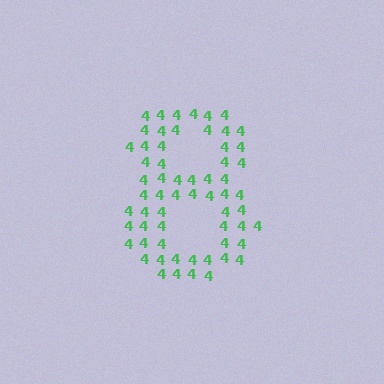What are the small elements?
The small elements are digit 4's.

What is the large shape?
The large shape is the digit 8.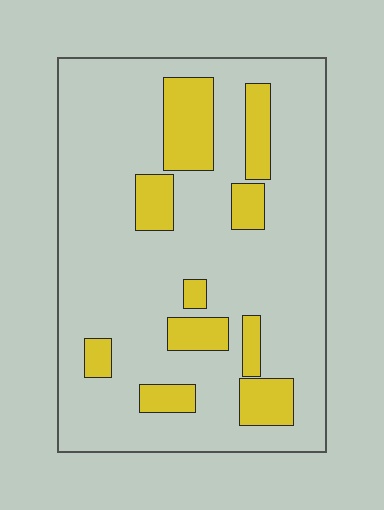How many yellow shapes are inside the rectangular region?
10.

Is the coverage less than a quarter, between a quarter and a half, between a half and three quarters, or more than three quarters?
Less than a quarter.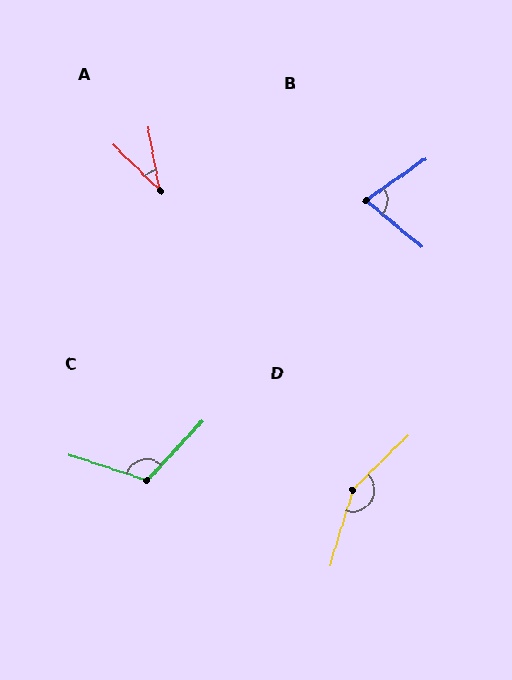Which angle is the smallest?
A, at approximately 35 degrees.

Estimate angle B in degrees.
Approximately 74 degrees.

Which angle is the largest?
D, at approximately 151 degrees.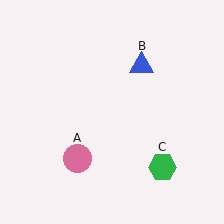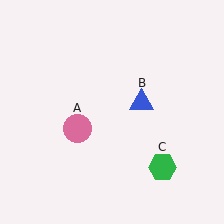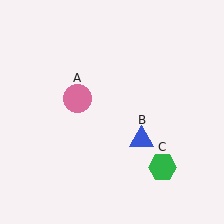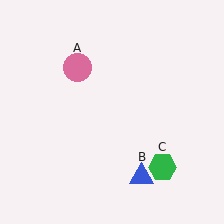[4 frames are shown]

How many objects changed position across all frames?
2 objects changed position: pink circle (object A), blue triangle (object B).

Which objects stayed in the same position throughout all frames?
Green hexagon (object C) remained stationary.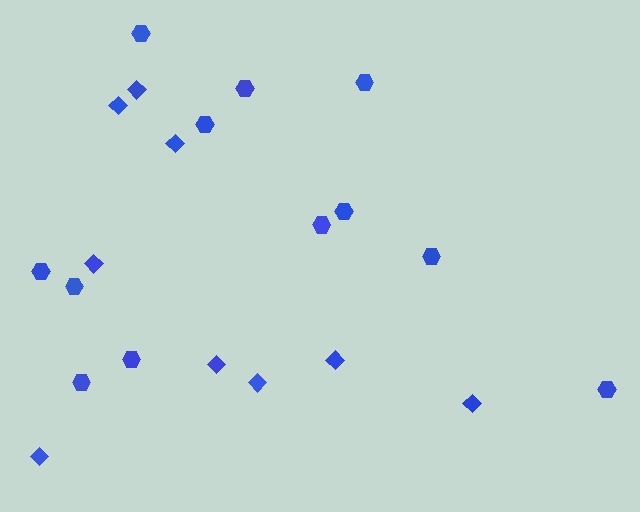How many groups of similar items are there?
There are 2 groups: one group of hexagons (12) and one group of diamonds (9).